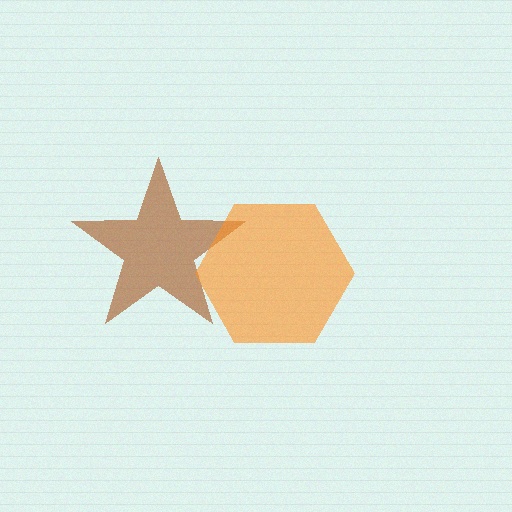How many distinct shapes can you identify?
There are 2 distinct shapes: a brown star, an orange hexagon.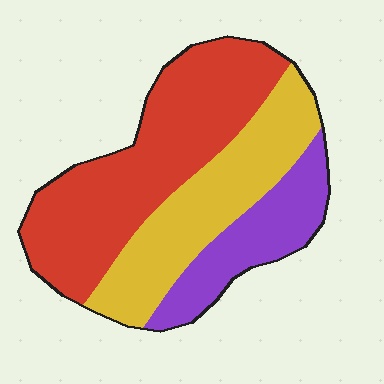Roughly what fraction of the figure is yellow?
Yellow takes up about one third (1/3) of the figure.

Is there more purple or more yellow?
Yellow.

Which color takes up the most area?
Red, at roughly 50%.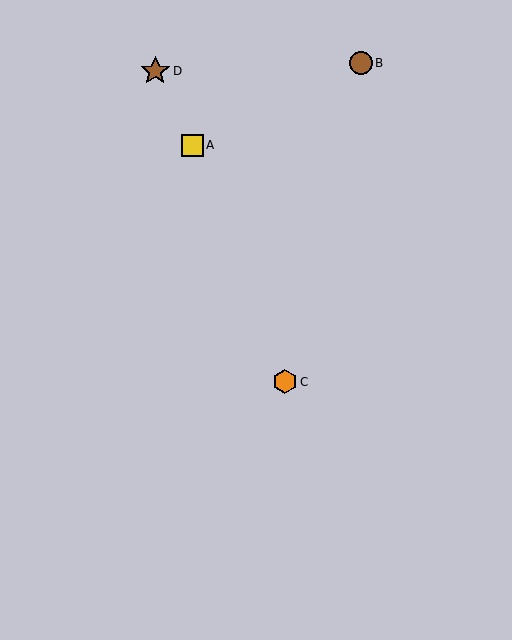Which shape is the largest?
The brown star (labeled D) is the largest.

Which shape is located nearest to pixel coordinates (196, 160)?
The yellow square (labeled A) at (192, 145) is nearest to that location.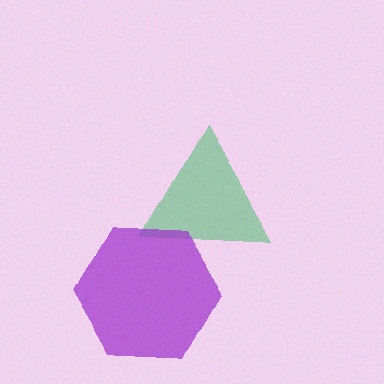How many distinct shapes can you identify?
There are 2 distinct shapes: a green triangle, a purple hexagon.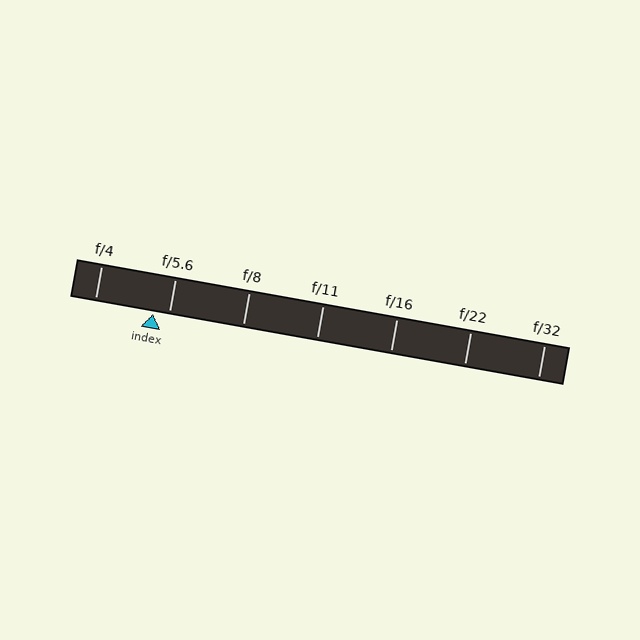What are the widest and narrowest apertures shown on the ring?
The widest aperture shown is f/4 and the narrowest is f/32.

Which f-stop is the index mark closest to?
The index mark is closest to f/5.6.